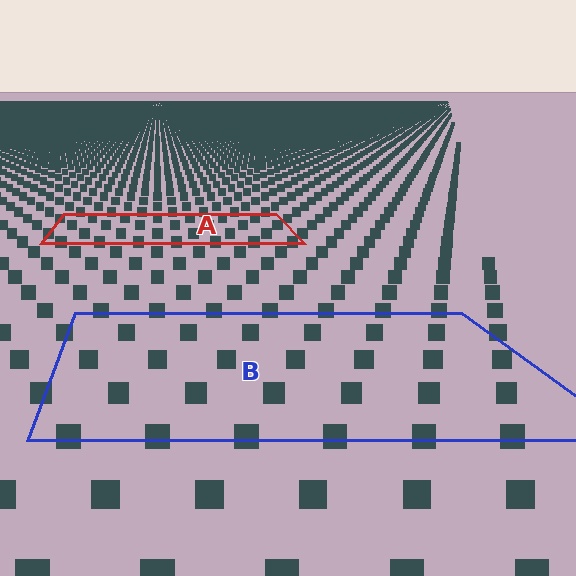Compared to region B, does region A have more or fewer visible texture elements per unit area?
Region A has more texture elements per unit area — they are packed more densely because it is farther away.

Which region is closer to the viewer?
Region B is closer. The texture elements there are larger and more spread out.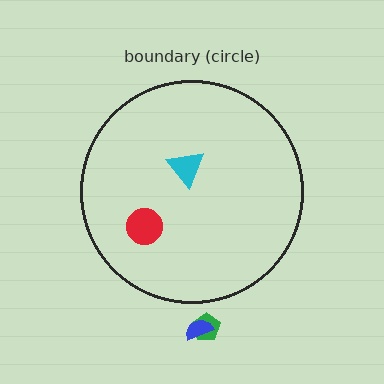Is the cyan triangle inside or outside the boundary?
Inside.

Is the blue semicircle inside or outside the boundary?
Outside.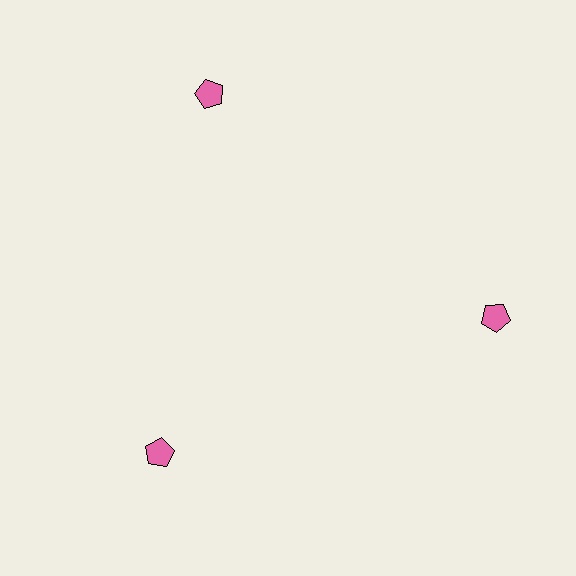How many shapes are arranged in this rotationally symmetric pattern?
There are 3 shapes, arranged in 3 groups of 1.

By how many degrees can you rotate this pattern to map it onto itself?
The pattern maps onto itself every 120 degrees of rotation.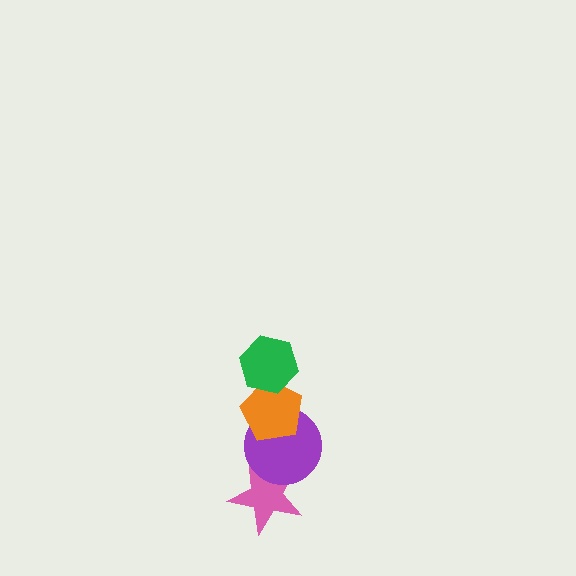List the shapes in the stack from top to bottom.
From top to bottom: the green hexagon, the orange pentagon, the purple circle, the pink star.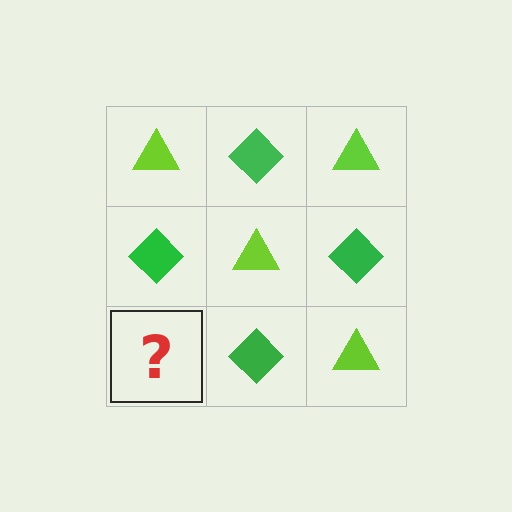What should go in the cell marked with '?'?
The missing cell should contain a lime triangle.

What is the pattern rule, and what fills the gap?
The rule is that it alternates lime triangle and green diamond in a checkerboard pattern. The gap should be filled with a lime triangle.